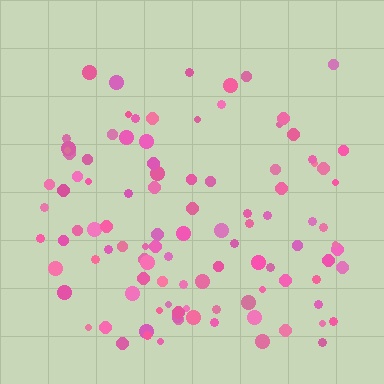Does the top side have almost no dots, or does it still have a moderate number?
Still a moderate number, just noticeably fewer than the bottom.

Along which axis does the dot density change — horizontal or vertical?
Vertical.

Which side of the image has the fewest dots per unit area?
The top.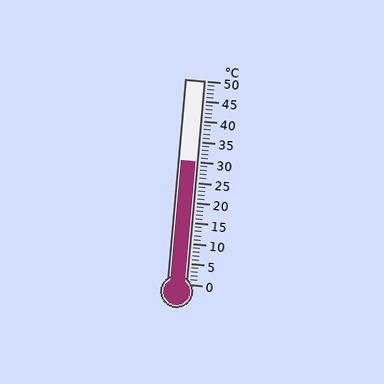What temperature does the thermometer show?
The thermometer shows approximately 30°C.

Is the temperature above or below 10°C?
The temperature is above 10°C.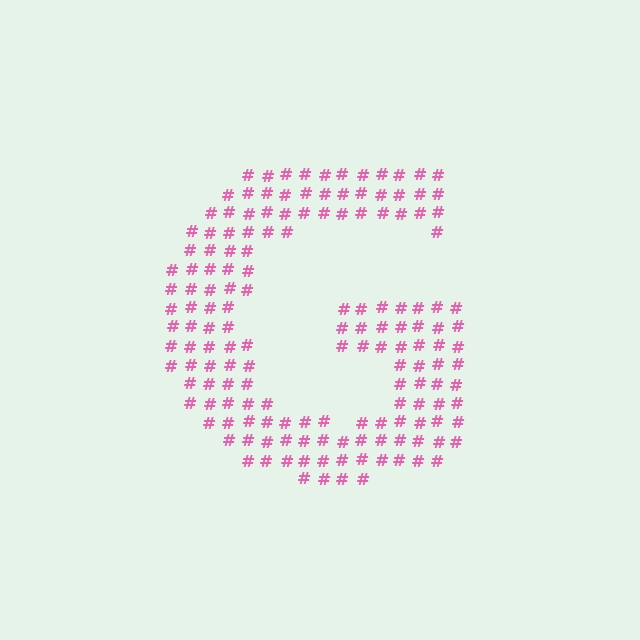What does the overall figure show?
The overall figure shows the letter G.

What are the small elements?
The small elements are hash symbols.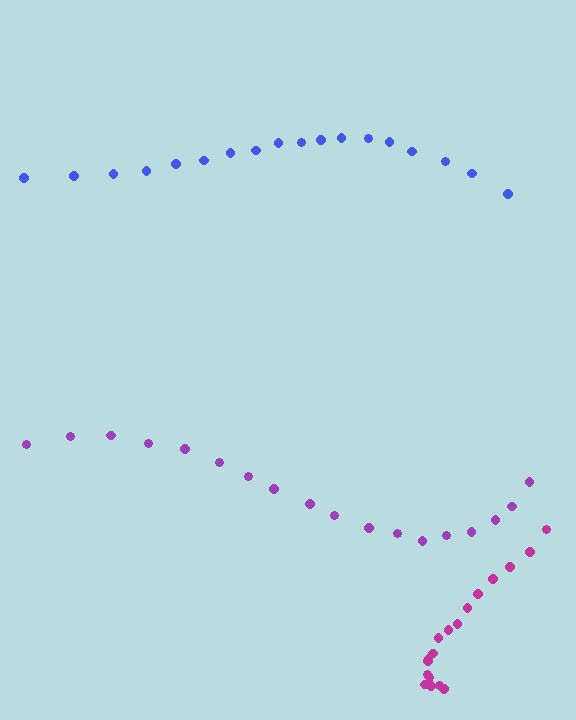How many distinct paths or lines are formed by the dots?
There are 3 distinct paths.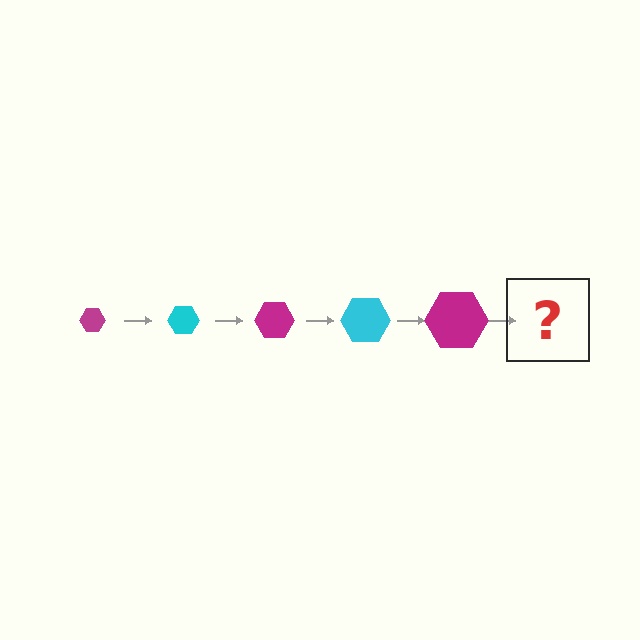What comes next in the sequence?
The next element should be a cyan hexagon, larger than the previous one.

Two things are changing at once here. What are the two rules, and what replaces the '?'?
The two rules are that the hexagon grows larger each step and the color cycles through magenta and cyan. The '?' should be a cyan hexagon, larger than the previous one.